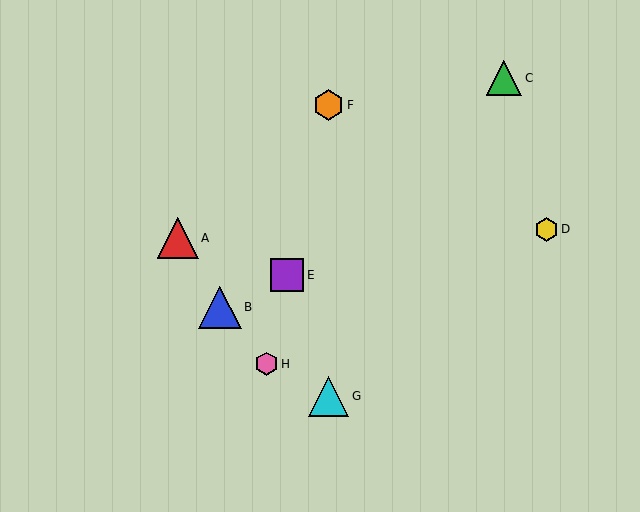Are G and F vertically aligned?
Yes, both are at x≈329.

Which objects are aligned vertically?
Objects F, G are aligned vertically.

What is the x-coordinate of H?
Object H is at x≈266.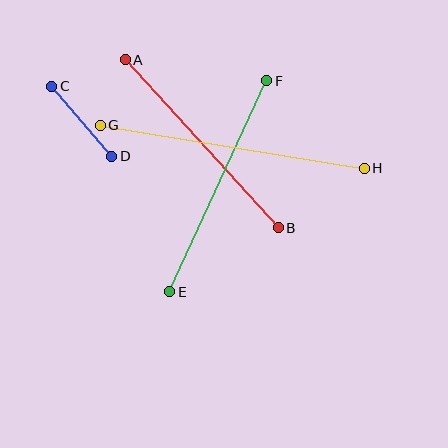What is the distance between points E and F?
The distance is approximately 233 pixels.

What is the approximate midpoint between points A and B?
The midpoint is at approximately (202, 144) pixels.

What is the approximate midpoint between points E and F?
The midpoint is at approximately (218, 186) pixels.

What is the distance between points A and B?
The distance is approximately 227 pixels.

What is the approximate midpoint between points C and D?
The midpoint is at approximately (82, 121) pixels.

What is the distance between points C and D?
The distance is approximately 92 pixels.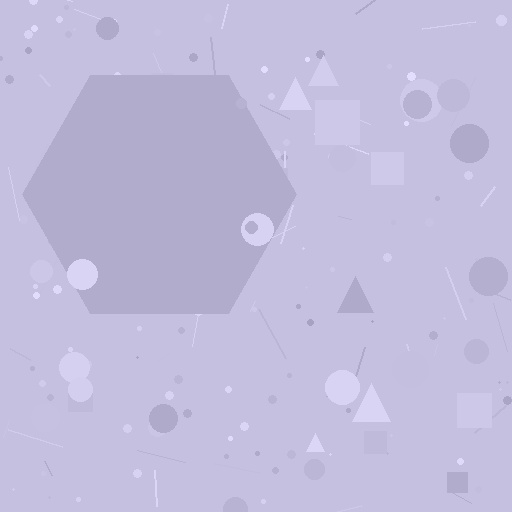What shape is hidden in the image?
A hexagon is hidden in the image.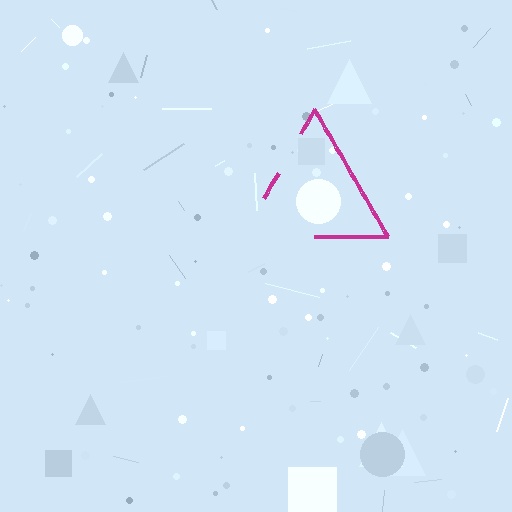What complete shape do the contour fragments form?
The contour fragments form a triangle.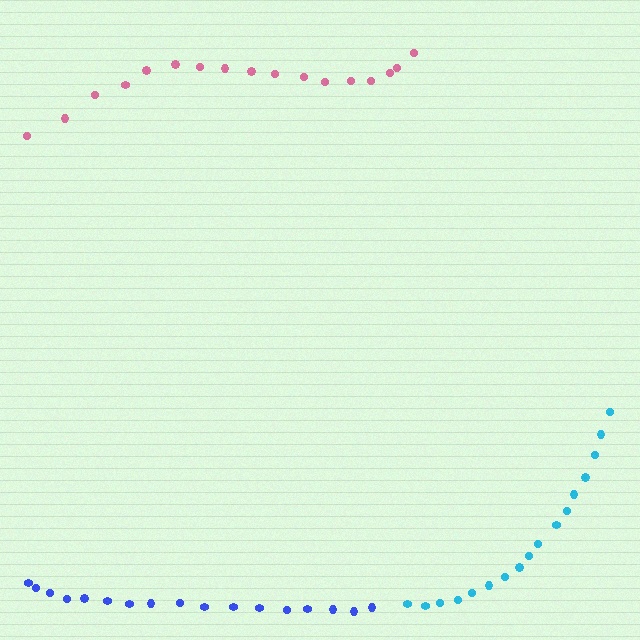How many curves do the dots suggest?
There are 3 distinct paths.